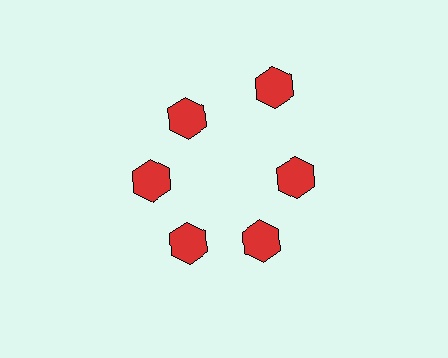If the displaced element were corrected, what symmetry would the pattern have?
It would have 6-fold rotational symmetry — the pattern would map onto itself every 60 degrees.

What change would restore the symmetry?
The symmetry would be restored by moving it inward, back onto the ring so that all 6 hexagons sit at equal angles and equal distance from the center.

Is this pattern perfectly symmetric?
No. The 6 red hexagons are arranged in a ring, but one element near the 1 o'clock position is pushed outward from the center, breaking the 6-fold rotational symmetry.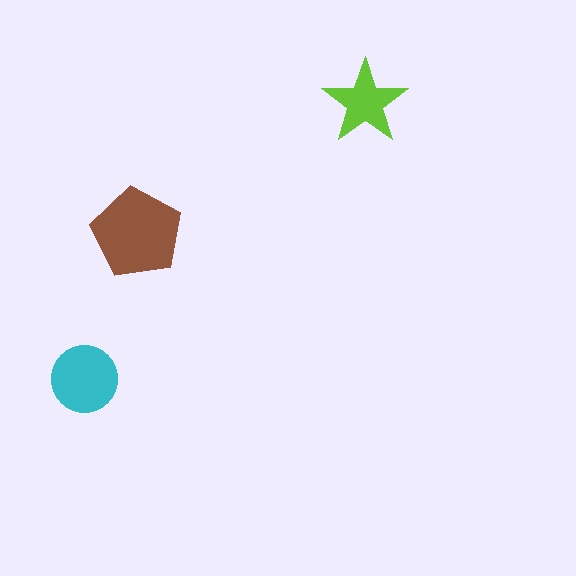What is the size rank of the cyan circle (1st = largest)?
2nd.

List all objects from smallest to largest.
The lime star, the cyan circle, the brown pentagon.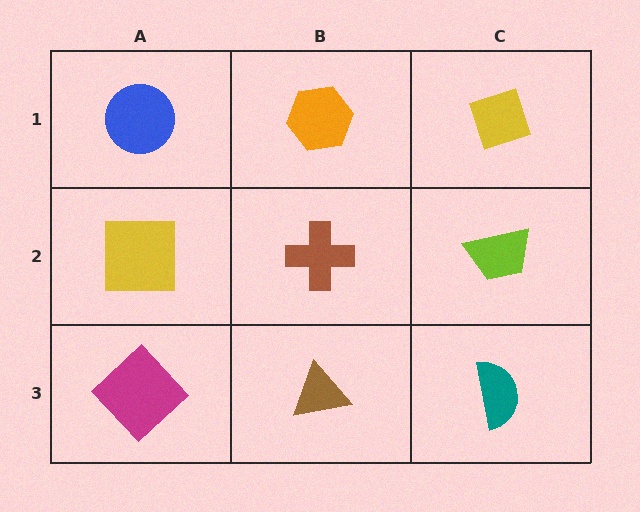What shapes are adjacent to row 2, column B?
An orange hexagon (row 1, column B), a brown triangle (row 3, column B), a yellow square (row 2, column A), a lime trapezoid (row 2, column C).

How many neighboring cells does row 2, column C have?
3.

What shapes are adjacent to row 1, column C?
A lime trapezoid (row 2, column C), an orange hexagon (row 1, column B).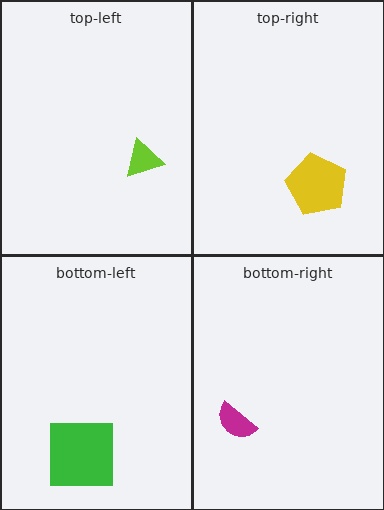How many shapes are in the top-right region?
1.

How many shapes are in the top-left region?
1.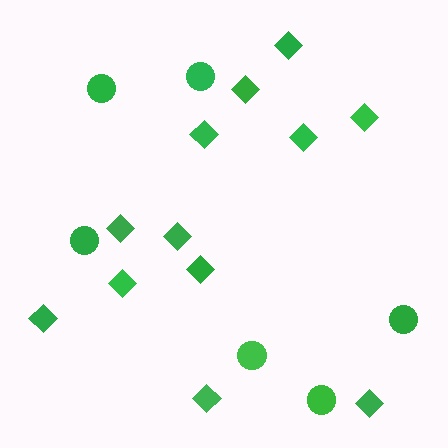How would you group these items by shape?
There are 2 groups: one group of diamonds (12) and one group of circles (6).